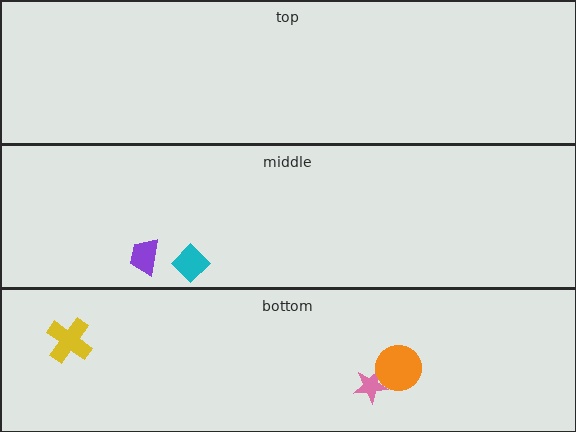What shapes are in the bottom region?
The yellow cross, the pink star, the orange circle.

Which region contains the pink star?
The bottom region.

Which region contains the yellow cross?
The bottom region.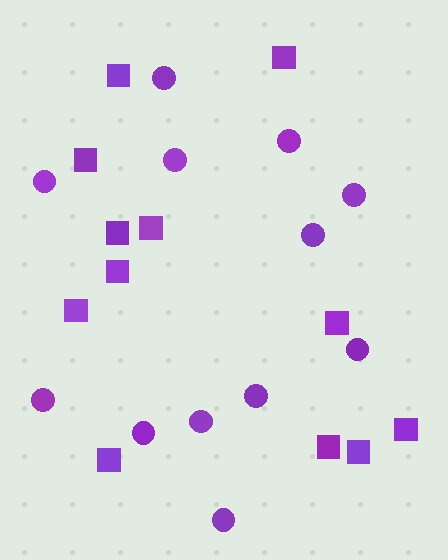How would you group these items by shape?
There are 2 groups: one group of squares (12) and one group of circles (12).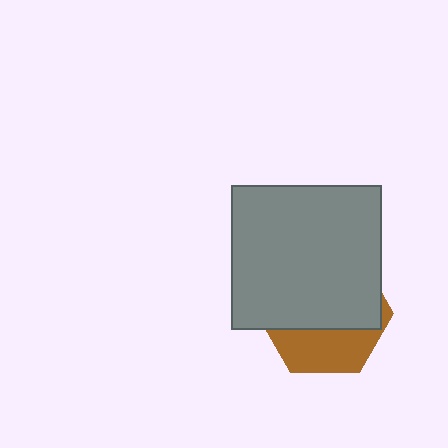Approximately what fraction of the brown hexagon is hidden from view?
Roughly 65% of the brown hexagon is hidden behind the gray rectangle.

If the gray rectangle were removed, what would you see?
You would see the complete brown hexagon.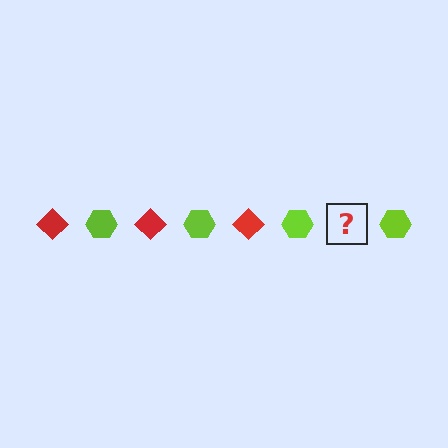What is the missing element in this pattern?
The missing element is a red diamond.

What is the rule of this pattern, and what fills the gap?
The rule is that the pattern alternates between red diamond and lime hexagon. The gap should be filled with a red diamond.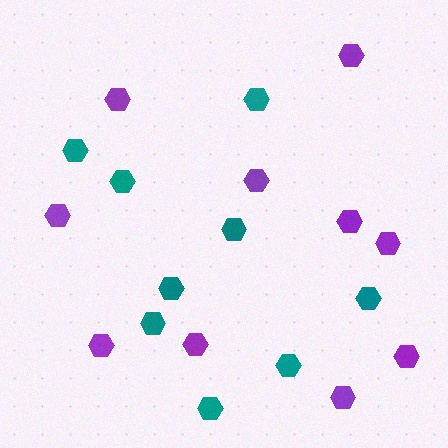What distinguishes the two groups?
There are 2 groups: one group of purple hexagons (10) and one group of teal hexagons (9).